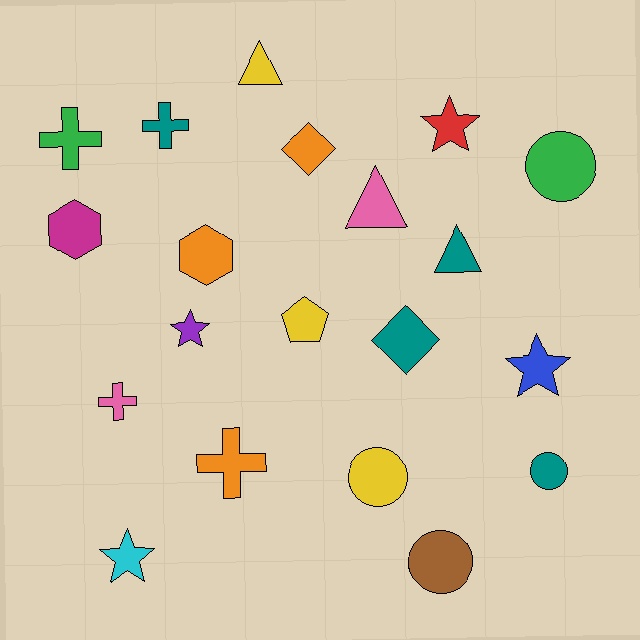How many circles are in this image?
There are 4 circles.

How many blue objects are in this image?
There is 1 blue object.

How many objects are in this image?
There are 20 objects.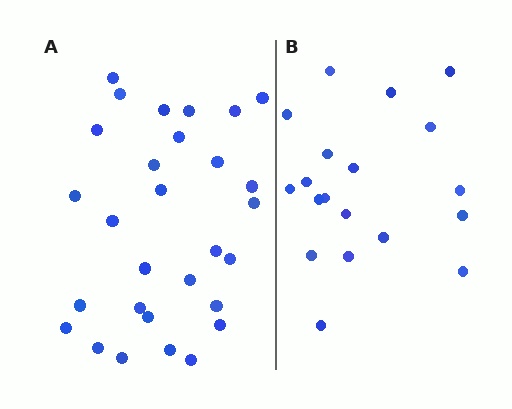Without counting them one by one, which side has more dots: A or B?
Region A (the left region) has more dots.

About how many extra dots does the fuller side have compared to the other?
Region A has roughly 10 or so more dots than region B.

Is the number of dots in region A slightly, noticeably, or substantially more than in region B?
Region A has substantially more. The ratio is roughly 1.5 to 1.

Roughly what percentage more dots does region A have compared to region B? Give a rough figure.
About 55% more.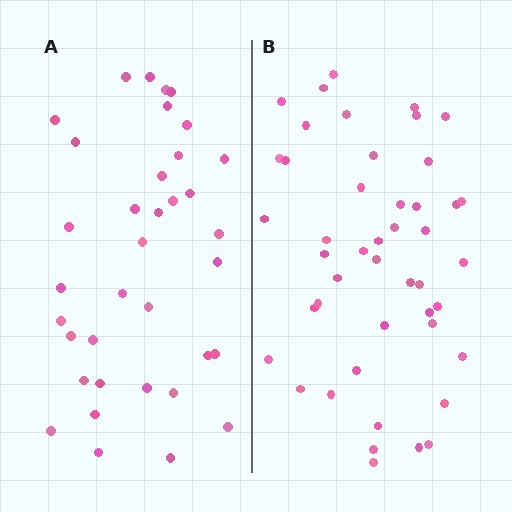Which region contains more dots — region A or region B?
Region B (the right region) has more dots.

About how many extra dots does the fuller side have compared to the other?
Region B has roughly 10 or so more dots than region A.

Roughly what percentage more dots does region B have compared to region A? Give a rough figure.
About 30% more.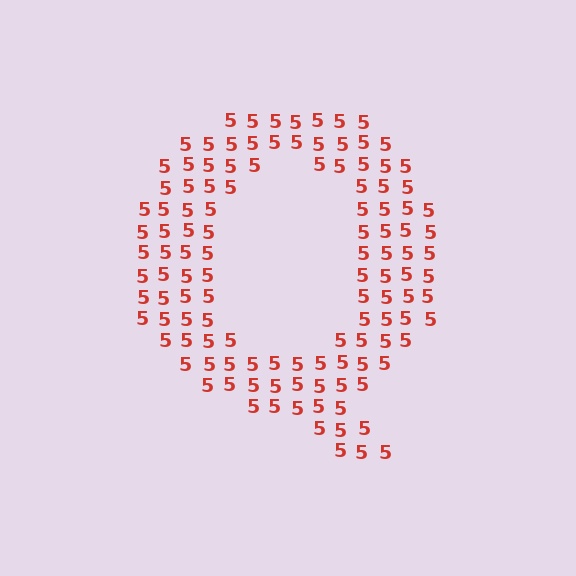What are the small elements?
The small elements are digit 5's.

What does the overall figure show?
The overall figure shows the letter Q.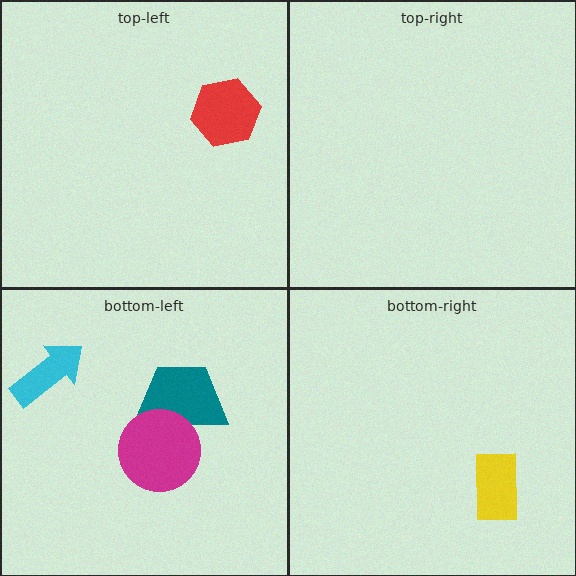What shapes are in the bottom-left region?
The cyan arrow, the teal trapezoid, the magenta circle.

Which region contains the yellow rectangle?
The bottom-right region.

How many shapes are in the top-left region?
1.